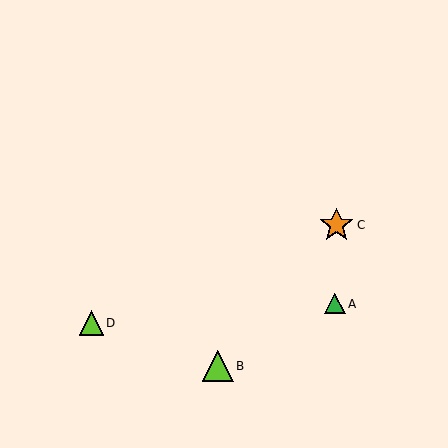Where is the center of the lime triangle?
The center of the lime triangle is at (218, 366).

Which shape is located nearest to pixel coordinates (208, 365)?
The lime triangle (labeled B) at (218, 366) is nearest to that location.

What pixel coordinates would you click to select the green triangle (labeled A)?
Click at (335, 304) to select the green triangle A.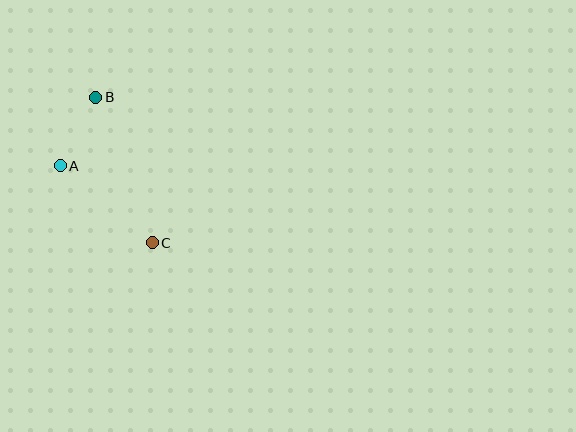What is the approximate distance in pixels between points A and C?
The distance between A and C is approximately 120 pixels.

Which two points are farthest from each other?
Points B and C are farthest from each other.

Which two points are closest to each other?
Points A and B are closest to each other.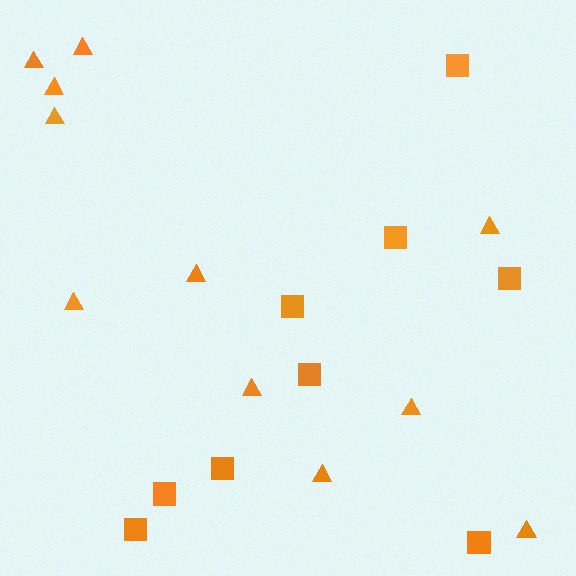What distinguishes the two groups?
There are 2 groups: one group of triangles (11) and one group of squares (9).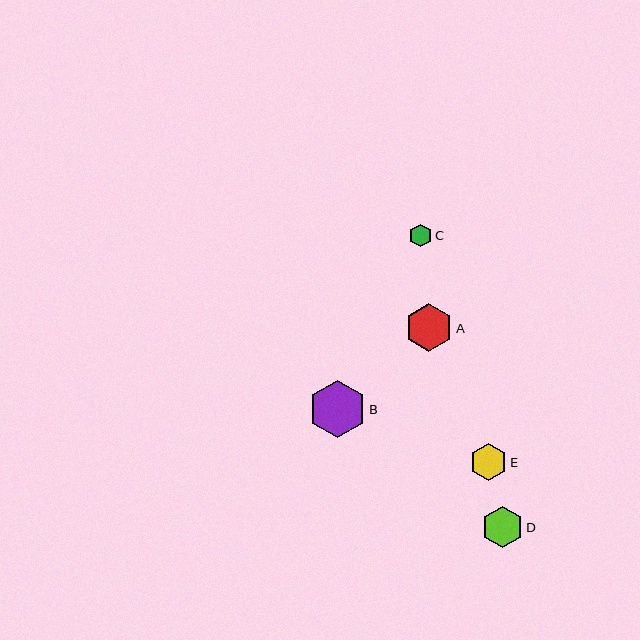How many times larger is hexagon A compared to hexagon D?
Hexagon A is approximately 1.2 times the size of hexagon D.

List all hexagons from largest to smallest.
From largest to smallest: B, A, D, E, C.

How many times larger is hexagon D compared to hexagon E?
Hexagon D is approximately 1.1 times the size of hexagon E.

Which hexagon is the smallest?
Hexagon C is the smallest with a size of approximately 22 pixels.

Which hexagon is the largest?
Hexagon B is the largest with a size of approximately 58 pixels.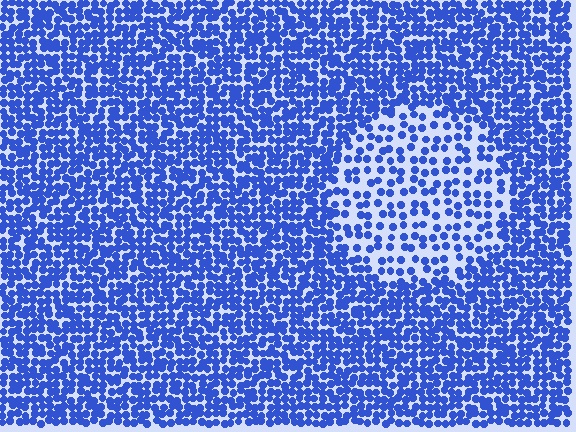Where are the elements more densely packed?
The elements are more densely packed outside the circle boundary.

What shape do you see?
I see a circle.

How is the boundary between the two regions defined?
The boundary is defined by a change in element density (approximately 2.1x ratio). All elements are the same color, size, and shape.